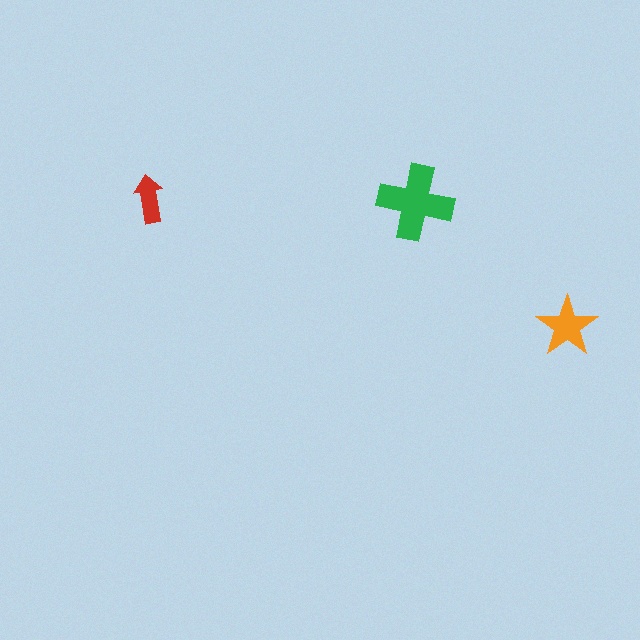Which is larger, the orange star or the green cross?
The green cross.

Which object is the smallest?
The red arrow.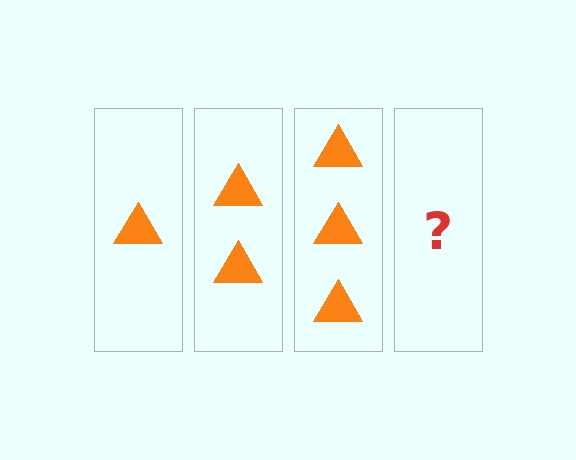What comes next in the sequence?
The next element should be 4 triangles.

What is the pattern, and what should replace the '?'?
The pattern is that each step adds one more triangle. The '?' should be 4 triangles.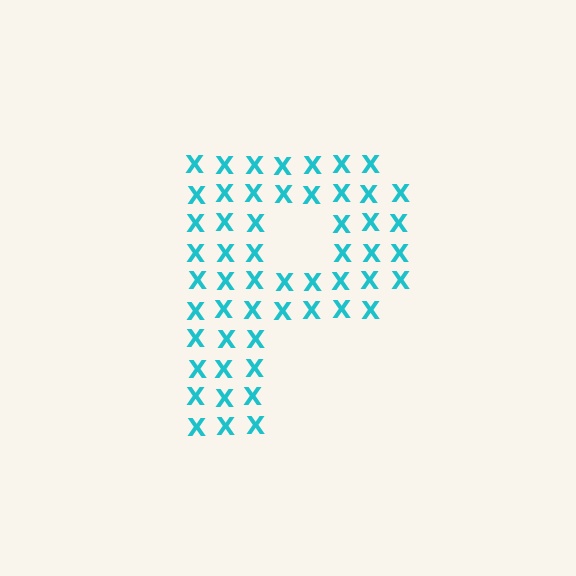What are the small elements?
The small elements are letter X's.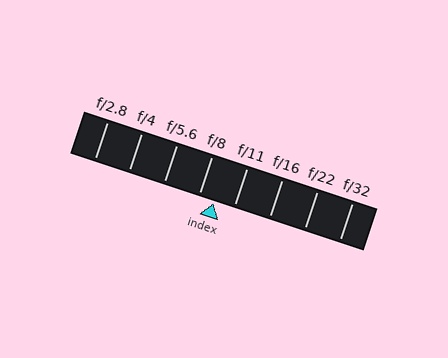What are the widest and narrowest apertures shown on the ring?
The widest aperture shown is f/2.8 and the narrowest is f/32.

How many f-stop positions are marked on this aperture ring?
There are 8 f-stop positions marked.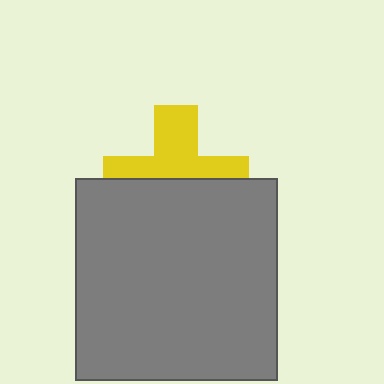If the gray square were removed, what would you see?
You would see the complete yellow cross.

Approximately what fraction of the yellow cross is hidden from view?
Roughly 50% of the yellow cross is hidden behind the gray square.